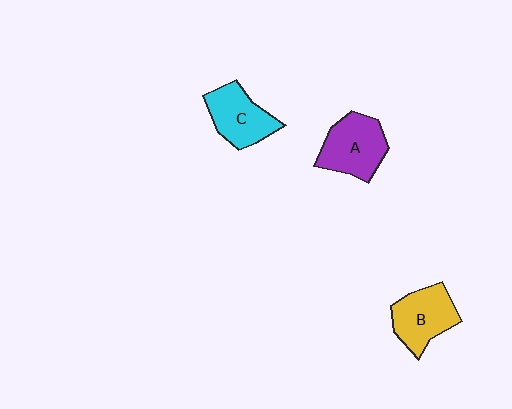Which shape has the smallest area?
Shape C (cyan).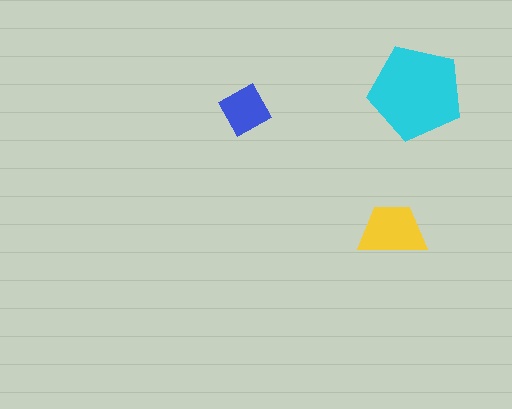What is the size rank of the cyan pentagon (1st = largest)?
1st.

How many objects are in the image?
There are 3 objects in the image.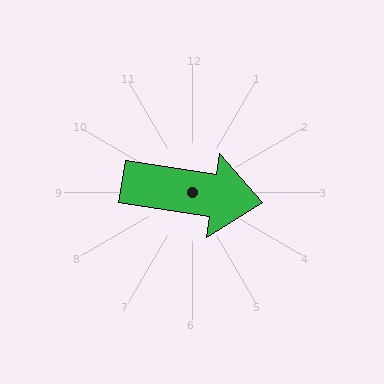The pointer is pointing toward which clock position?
Roughly 3 o'clock.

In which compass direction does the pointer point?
East.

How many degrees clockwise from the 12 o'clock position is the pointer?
Approximately 99 degrees.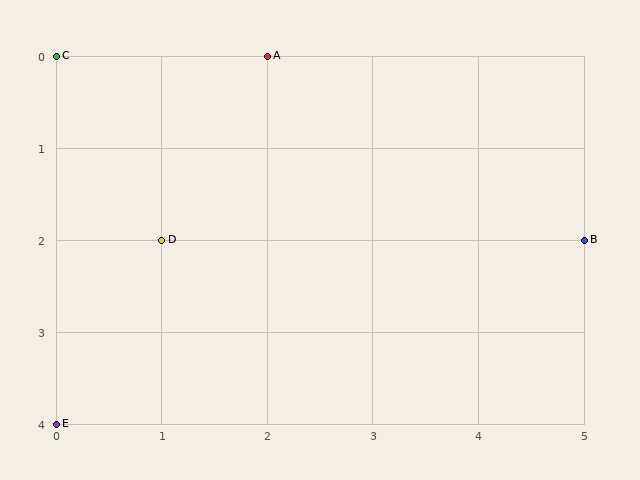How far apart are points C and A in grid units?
Points C and A are 2 columns apart.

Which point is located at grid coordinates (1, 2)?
Point D is at (1, 2).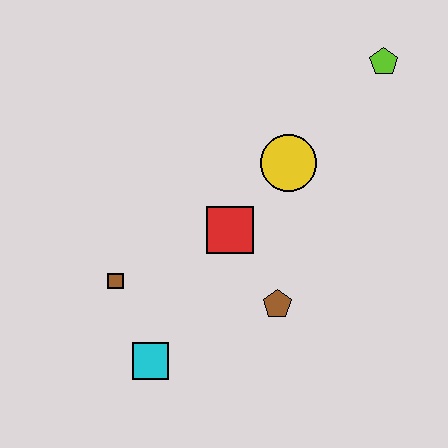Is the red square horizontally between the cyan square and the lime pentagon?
Yes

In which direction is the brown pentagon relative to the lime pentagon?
The brown pentagon is below the lime pentagon.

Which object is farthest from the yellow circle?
The cyan square is farthest from the yellow circle.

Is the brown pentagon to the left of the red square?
No